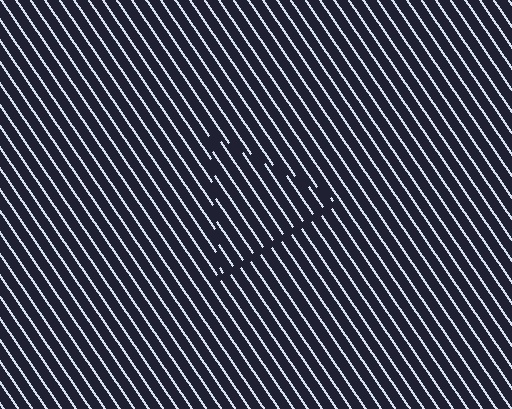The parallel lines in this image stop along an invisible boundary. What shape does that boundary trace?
An illusory triangle. The interior of the shape contains the same grating, shifted by half a period — the contour is defined by the phase discontinuity where line-ends from the inner and outer gratings abut.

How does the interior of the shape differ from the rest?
The interior of the shape contains the same grating, shifted by half a period — the contour is defined by the phase discontinuity where line-ends from the inner and outer gratings abut.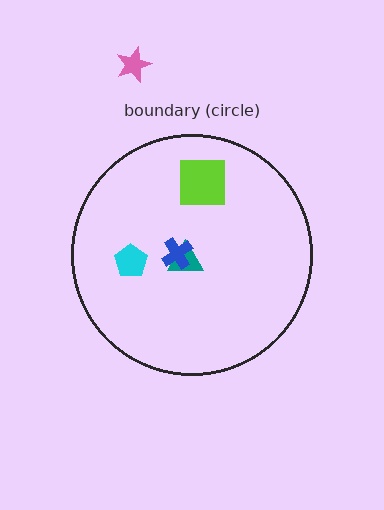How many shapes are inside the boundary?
4 inside, 1 outside.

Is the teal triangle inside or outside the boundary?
Inside.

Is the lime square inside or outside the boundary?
Inside.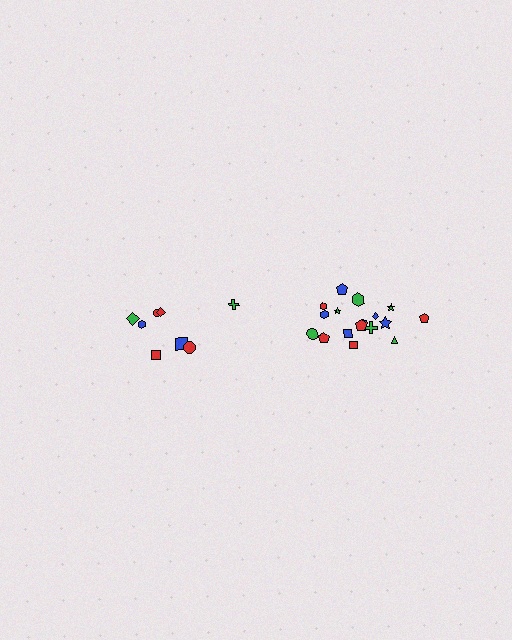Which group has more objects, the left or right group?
The right group.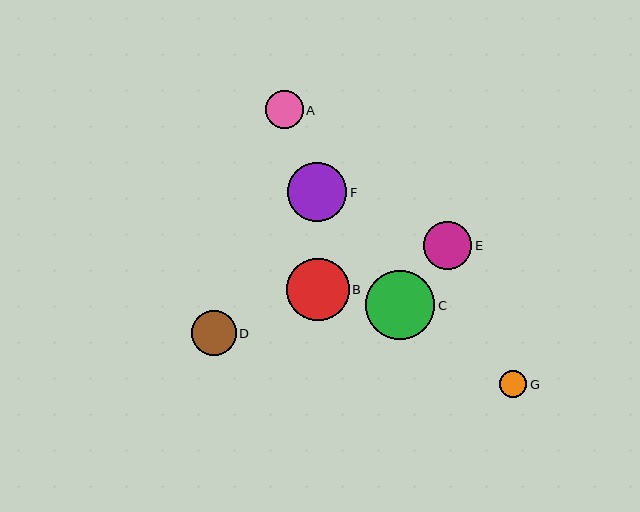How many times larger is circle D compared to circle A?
Circle D is approximately 1.2 times the size of circle A.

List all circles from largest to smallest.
From largest to smallest: C, B, F, E, D, A, G.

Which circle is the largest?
Circle C is the largest with a size of approximately 69 pixels.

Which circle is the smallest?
Circle G is the smallest with a size of approximately 27 pixels.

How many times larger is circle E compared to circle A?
Circle E is approximately 1.3 times the size of circle A.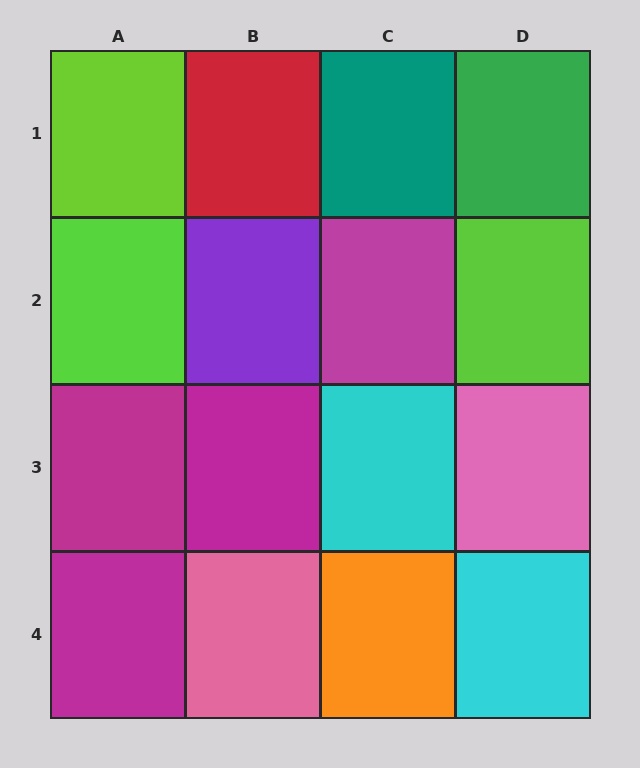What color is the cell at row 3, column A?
Magenta.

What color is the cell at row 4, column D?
Cyan.